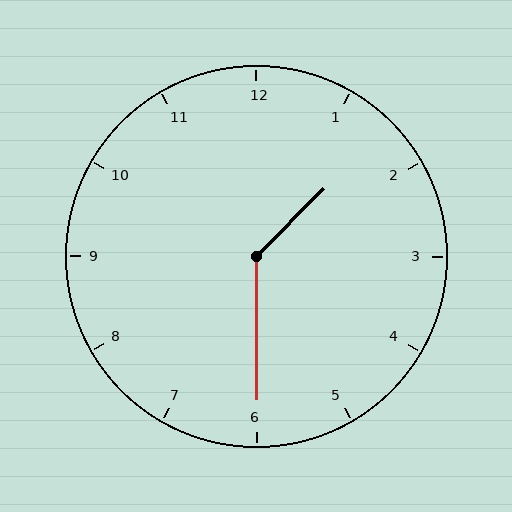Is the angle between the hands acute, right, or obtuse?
It is obtuse.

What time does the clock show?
1:30.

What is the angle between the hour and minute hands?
Approximately 135 degrees.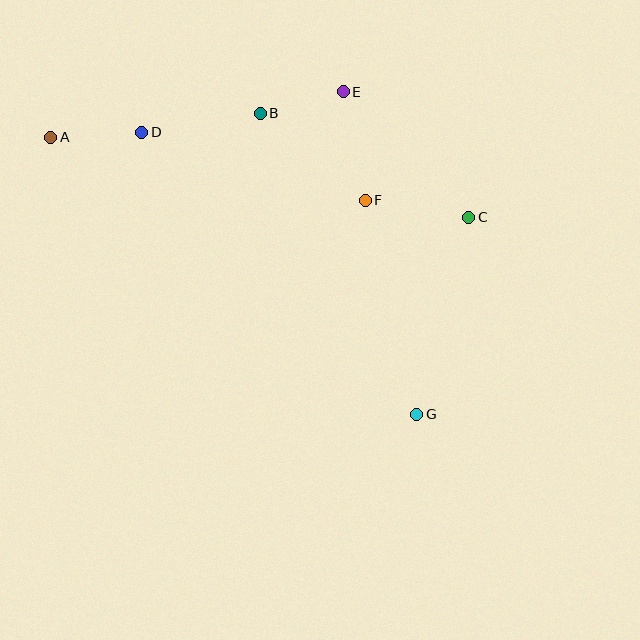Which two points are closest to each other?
Points B and E are closest to each other.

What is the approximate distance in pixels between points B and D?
The distance between B and D is approximately 120 pixels.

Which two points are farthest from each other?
Points A and G are farthest from each other.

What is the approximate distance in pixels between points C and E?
The distance between C and E is approximately 177 pixels.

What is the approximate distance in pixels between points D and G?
The distance between D and G is approximately 394 pixels.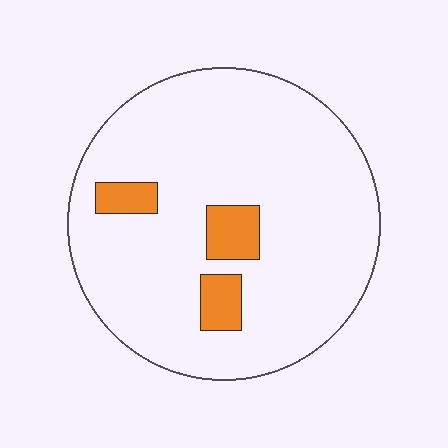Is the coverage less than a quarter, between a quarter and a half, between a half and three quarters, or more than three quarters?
Less than a quarter.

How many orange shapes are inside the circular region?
3.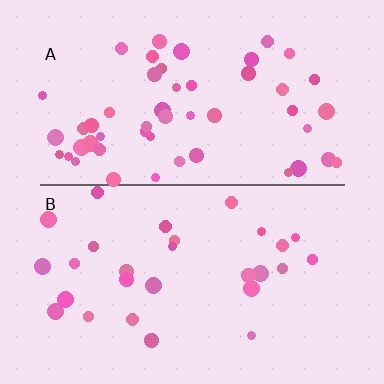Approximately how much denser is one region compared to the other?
Approximately 1.9× — region A over region B.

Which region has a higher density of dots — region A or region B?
A (the top).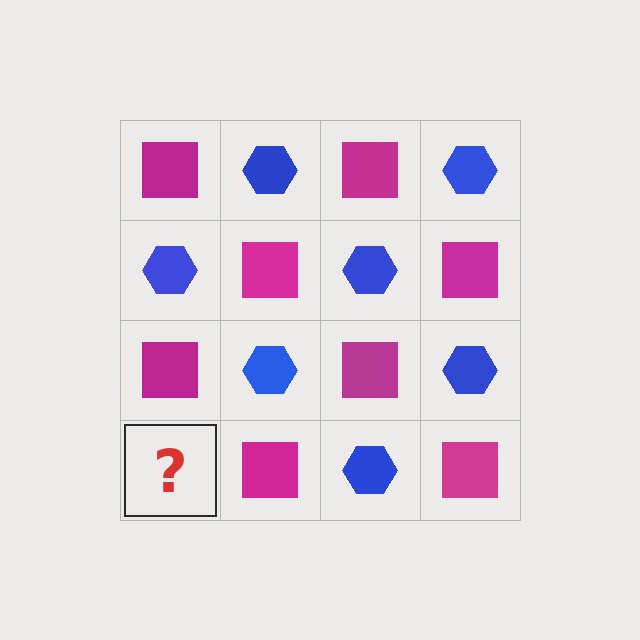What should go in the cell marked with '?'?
The missing cell should contain a blue hexagon.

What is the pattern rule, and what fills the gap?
The rule is that it alternates magenta square and blue hexagon in a checkerboard pattern. The gap should be filled with a blue hexagon.